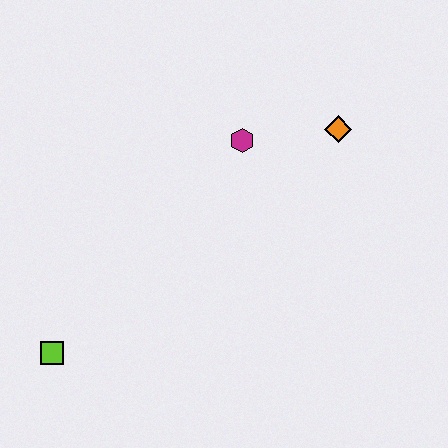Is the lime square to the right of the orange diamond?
No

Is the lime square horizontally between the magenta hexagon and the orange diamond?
No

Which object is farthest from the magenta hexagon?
The lime square is farthest from the magenta hexagon.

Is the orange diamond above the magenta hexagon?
Yes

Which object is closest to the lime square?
The magenta hexagon is closest to the lime square.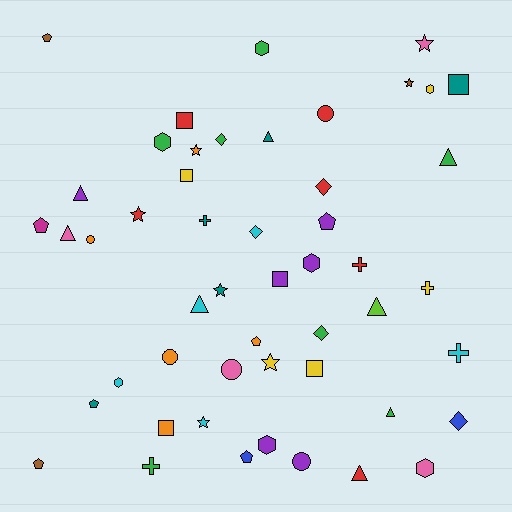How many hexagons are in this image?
There are 7 hexagons.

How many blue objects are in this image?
There are 2 blue objects.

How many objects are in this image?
There are 50 objects.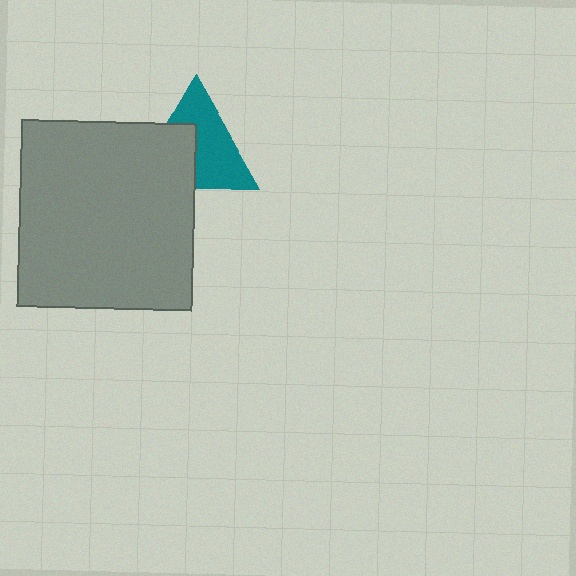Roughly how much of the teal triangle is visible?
About half of it is visible (roughly 57%).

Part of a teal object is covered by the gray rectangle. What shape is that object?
It is a triangle.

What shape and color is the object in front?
The object in front is a gray rectangle.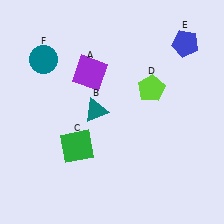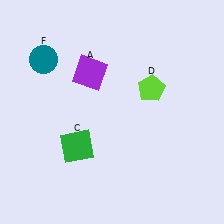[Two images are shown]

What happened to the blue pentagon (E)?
The blue pentagon (E) was removed in Image 2. It was in the top-right area of Image 1.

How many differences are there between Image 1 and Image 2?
There are 2 differences between the two images.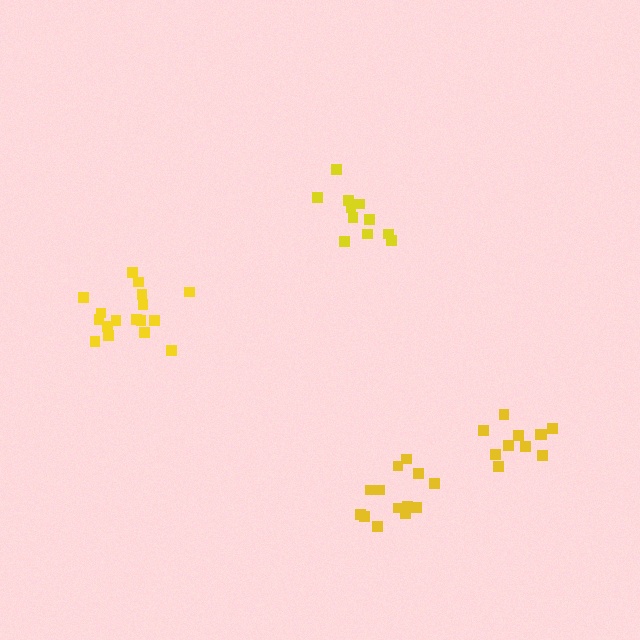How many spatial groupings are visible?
There are 4 spatial groupings.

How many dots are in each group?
Group 1: 11 dots, Group 2: 17 dots, Group 3: 13 dots, Group 4: 11 dots (52 total).